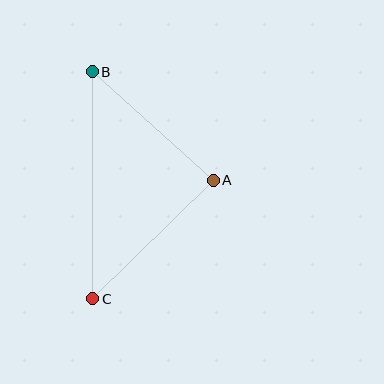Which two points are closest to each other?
Points A and B are closest to each other.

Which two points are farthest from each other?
Points B and C are farthest from each other.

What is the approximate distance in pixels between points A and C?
The distance between A and C is approximately 169 pixels.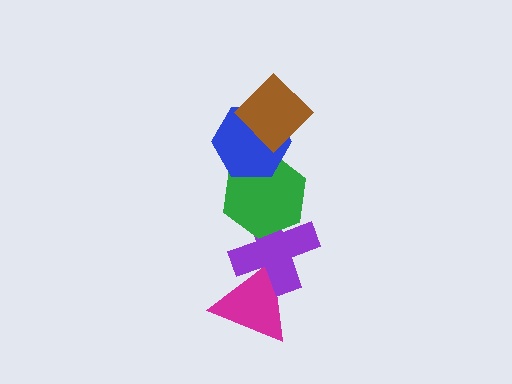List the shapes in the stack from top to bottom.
From top to bottom: the brown diamond, the blue hexagon, the green hexagon, the purple cross, the magenta triangle.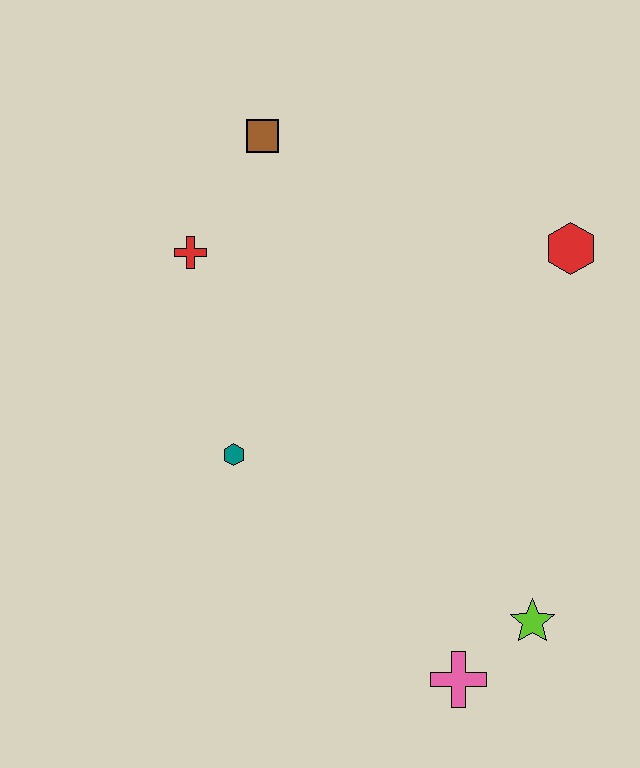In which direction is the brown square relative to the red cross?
The brown square is above the red cross.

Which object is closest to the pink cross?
The lime star is closest to the pink cross.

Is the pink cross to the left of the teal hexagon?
No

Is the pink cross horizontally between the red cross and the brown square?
No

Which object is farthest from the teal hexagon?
The red hexagon is farthest from the teal hexagon.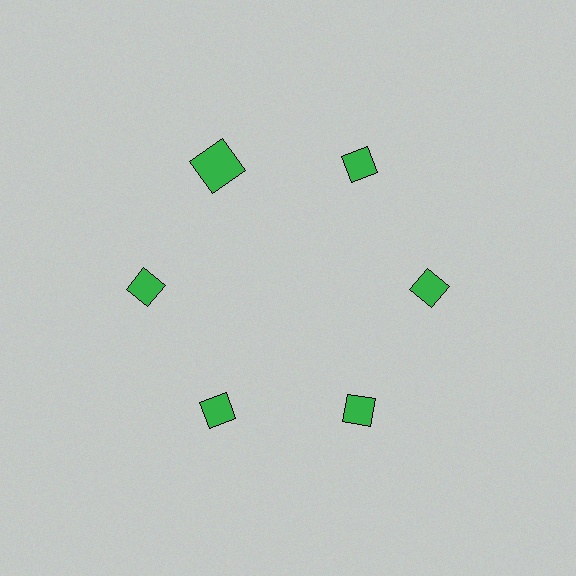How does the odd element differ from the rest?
It has a different shape: square instead of diamond.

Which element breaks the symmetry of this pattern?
The green square at roughly the 11 o'clock position breaks the symmetry. All other shapes are green diamonds.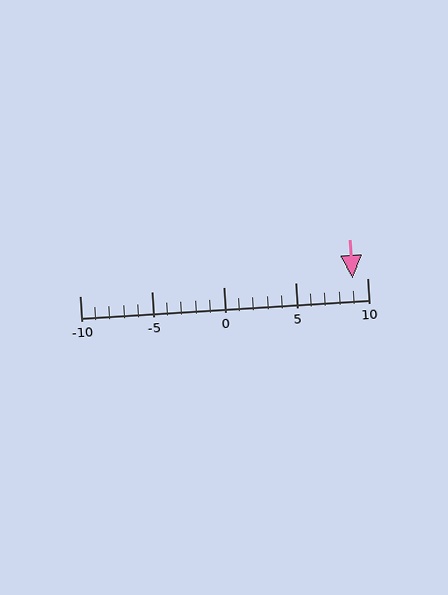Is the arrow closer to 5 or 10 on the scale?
The arrow is closer to 10.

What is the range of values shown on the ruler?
The ruler shows values from -10 to 10.